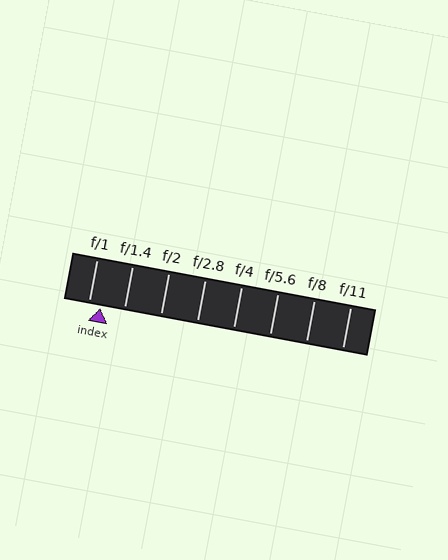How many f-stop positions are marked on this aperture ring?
There are 8 f-stop positions marked.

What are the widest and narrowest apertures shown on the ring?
The widest aperture shown is f/1 and the narrowest is f/11.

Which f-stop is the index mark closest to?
The index mark is closest to f/1.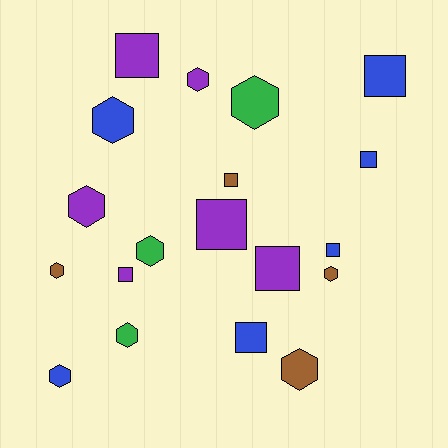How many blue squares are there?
There are 4 blue squares.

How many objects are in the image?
There are 19 objects.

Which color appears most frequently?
Blue, with 6 objects.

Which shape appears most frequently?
Hexagon, with 10 objects.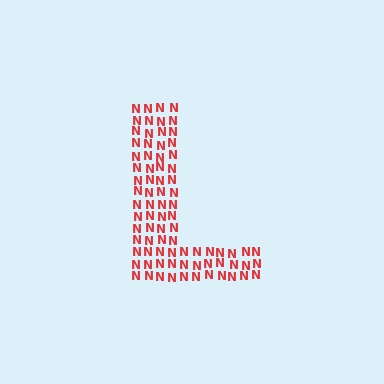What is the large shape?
The large shape is the letter L.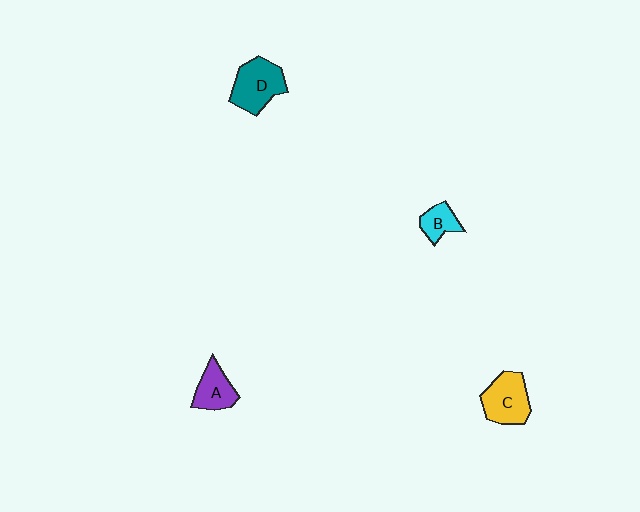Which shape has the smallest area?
Shape B (cyan).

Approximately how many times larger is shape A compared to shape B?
Approximately 1.4 times.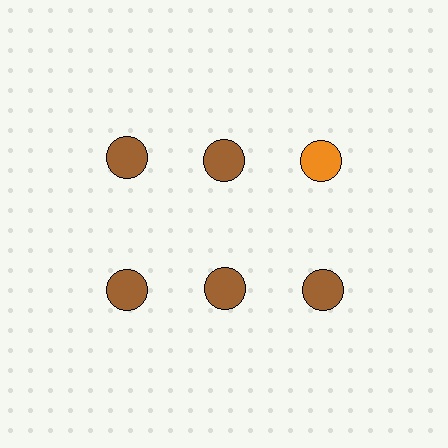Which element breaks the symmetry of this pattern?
The orange circle in the top row, center column breaks the symmetry. All other shapes are brown circles.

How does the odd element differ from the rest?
It has a different color: orange instead of brown.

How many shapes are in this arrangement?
There are 6 shapes arranged in a grid pattern.